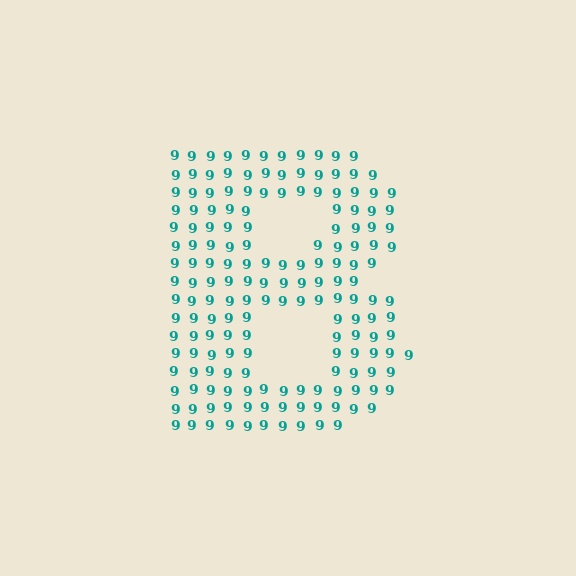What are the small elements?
The small elements are digit 9's.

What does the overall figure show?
The overall figure shows the letter B.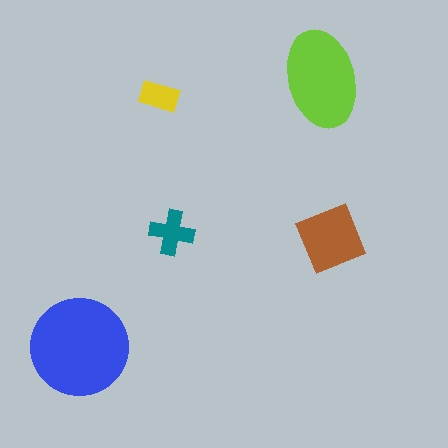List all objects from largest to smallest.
The blue circle, the lime ellipse, the brown diamond, the teal cross, the yellow rectangle.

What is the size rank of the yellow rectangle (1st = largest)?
5th.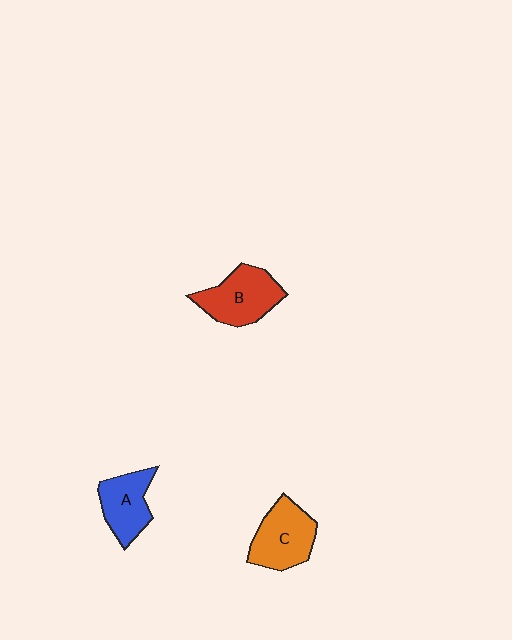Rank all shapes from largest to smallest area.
From largest to smallest: B (red), C (orange), A (blue).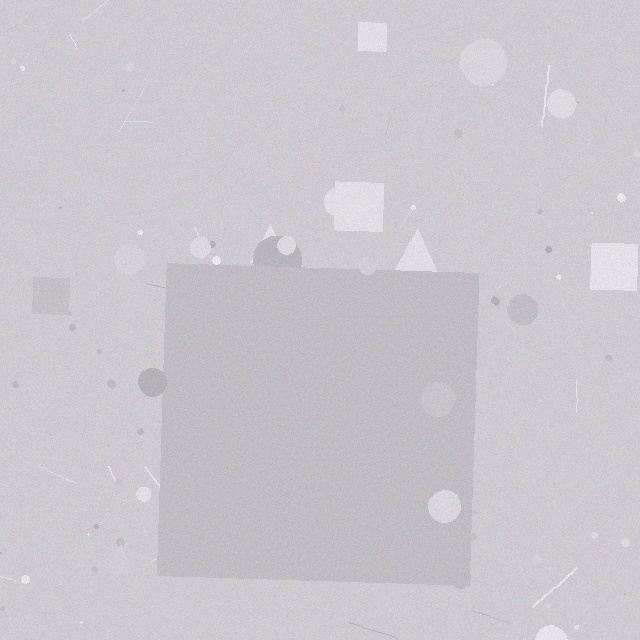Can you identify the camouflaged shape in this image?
The camouflaged shape is a square.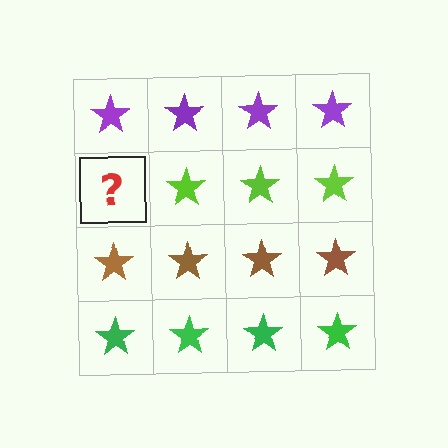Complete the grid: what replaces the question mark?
The question mark should be replaced with a lime star.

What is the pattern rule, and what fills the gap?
The rule is that each row has a consistent color. The gap should be filled with a lime star.